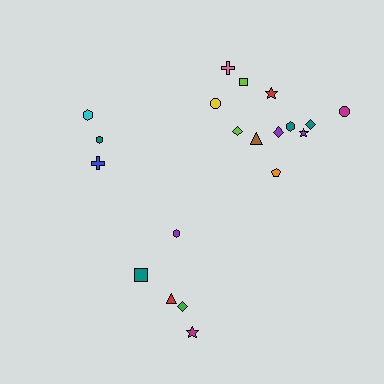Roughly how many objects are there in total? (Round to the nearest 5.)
Roughly 20 objects in total.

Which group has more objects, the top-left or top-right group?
The top-right group.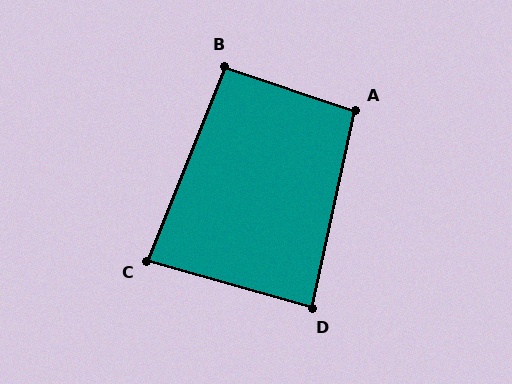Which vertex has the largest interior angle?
A, at approximately 96 degrees.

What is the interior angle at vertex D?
Approximately 87 degrees (approximately right).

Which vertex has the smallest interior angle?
C, at approximately 84 degrees.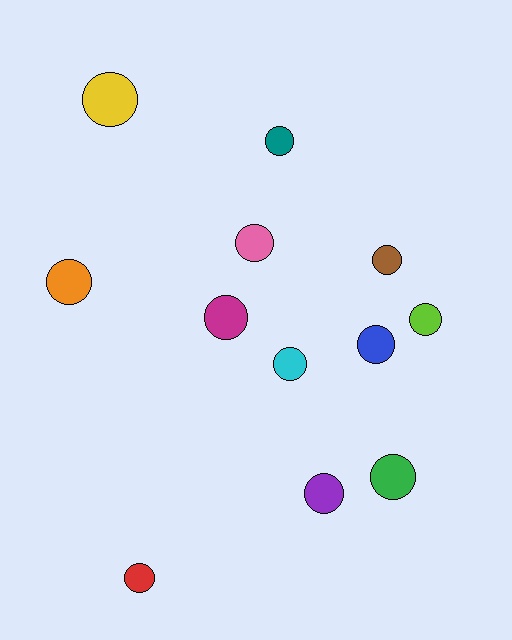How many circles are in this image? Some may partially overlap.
There are 12 circles.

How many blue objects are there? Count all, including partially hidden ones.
There is 1 blue object.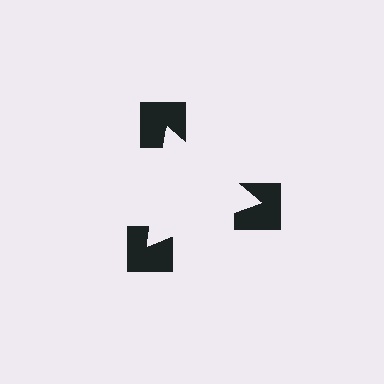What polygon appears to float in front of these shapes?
An illusory triangle — its edges are inferred from the aligned wedge cuts in the notched squares, not physically drawn.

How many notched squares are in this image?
There are 3 — one at each vertex of the illusory triangle.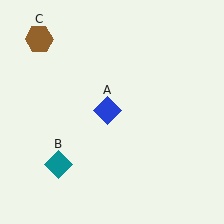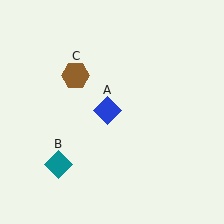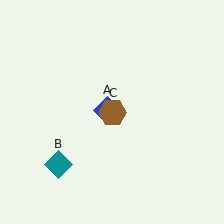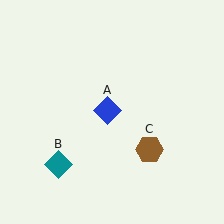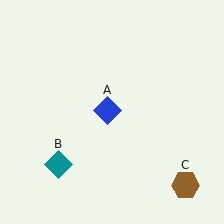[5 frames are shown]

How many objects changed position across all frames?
1 object changed position: brown hexagon (object C).